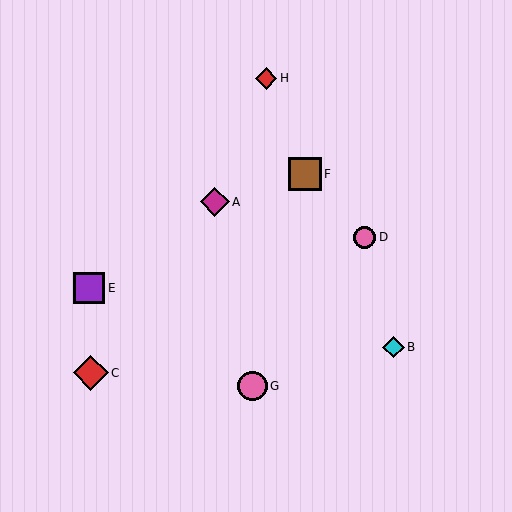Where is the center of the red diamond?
The center of the red diamond is at (91, 373).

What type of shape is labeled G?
Shape G is a pink circle.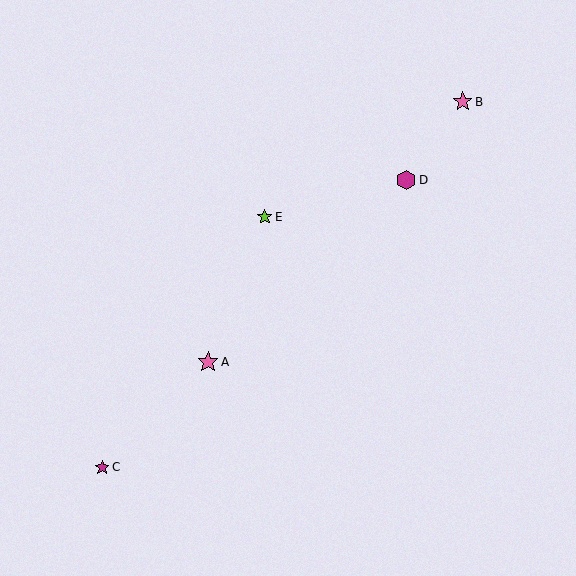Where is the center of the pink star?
The center of the pink star is at (208, 362).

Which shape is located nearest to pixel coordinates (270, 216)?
The lime star (labeled E) at (265, 217) is nearest to that location.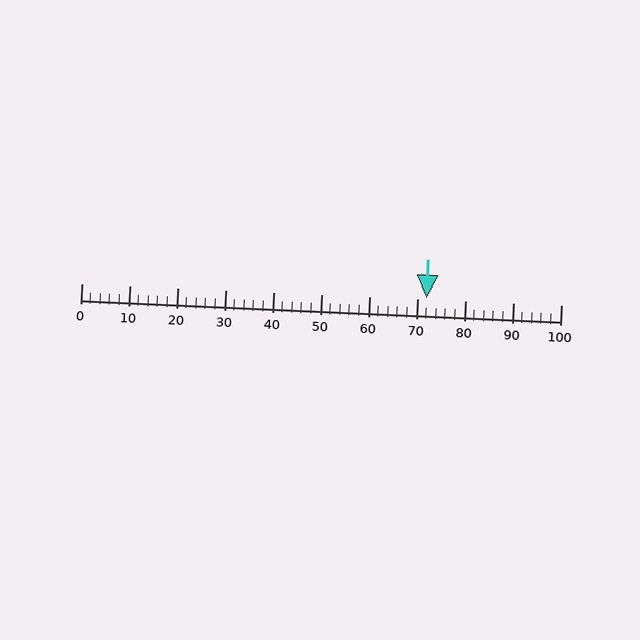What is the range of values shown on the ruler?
The ruler shows values from 0 to 100.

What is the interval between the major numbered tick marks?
The major tick marks are spaced 10 units apart.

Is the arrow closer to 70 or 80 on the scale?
The arrow is closer to 70.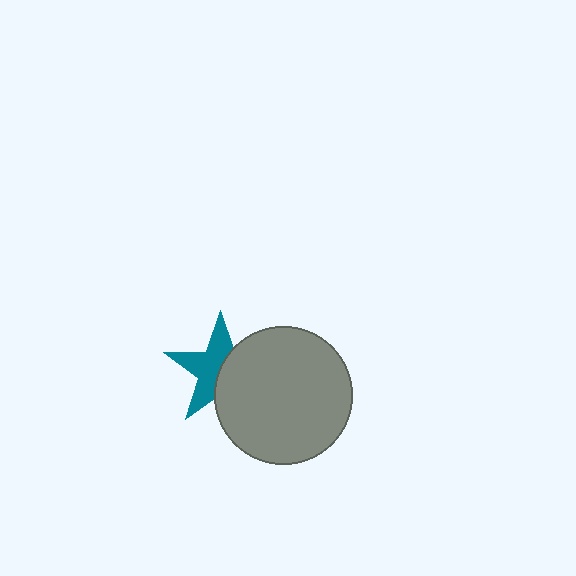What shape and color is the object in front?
The object in front is a gray circle.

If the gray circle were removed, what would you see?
You would see the complete teal star.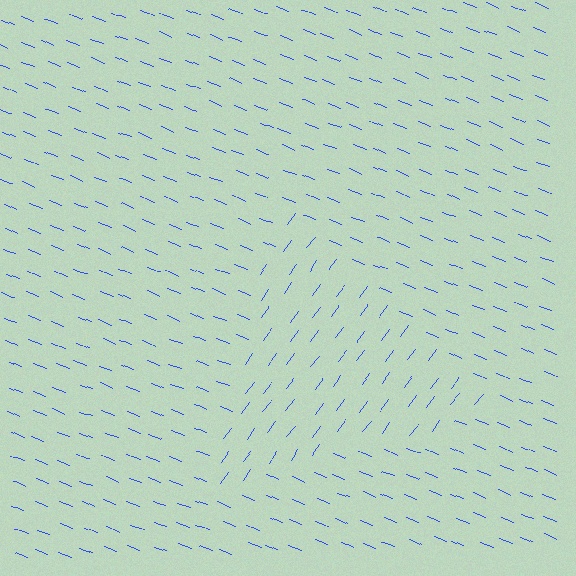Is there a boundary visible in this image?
Yes, there is a texture boundary formed by a change in line orientation.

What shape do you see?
I see a triangle.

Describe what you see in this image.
The image is filled with small blue line segments. A triangle region in the image has lines oriented differently from the surrounding lines, creating a visible texture boundary.